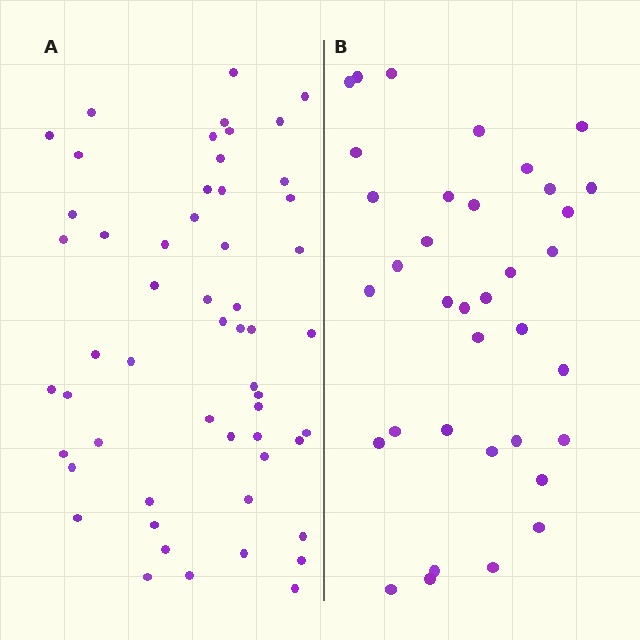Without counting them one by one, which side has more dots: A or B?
Region A (the left region) has more dots.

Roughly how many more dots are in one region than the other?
Region A has approximately 20 more dots than region B.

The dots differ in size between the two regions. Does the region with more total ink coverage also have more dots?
No. Region B has more total ink coverage because its dots are larger, but region A actually contains more individual dots. Total area can be misleading — the number of items is what matters here.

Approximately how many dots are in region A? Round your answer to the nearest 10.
About 60 dots. (The exact count is 55, which rounds to 60.)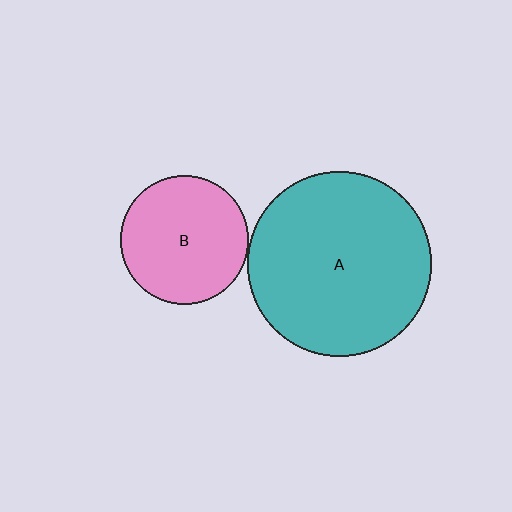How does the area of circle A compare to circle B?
Approximately 2.1 times.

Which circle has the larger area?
Circle A (teal).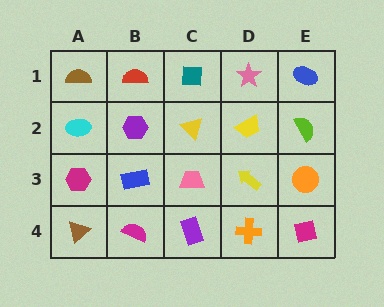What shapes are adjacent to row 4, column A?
A magenta hexagon (row 3, column A), a magenta semicircle (row 4, column B).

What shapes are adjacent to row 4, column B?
A blue rectangle (row 3, column B), a brown triangle (row 4, column A), a purple rectangle (row 4, column C).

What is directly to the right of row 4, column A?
A magenta semicircle.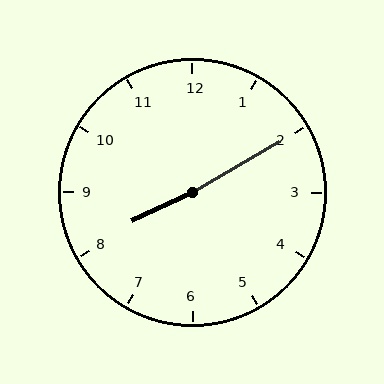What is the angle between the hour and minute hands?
Approximately 175 degrees.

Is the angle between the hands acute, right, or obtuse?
It is obtuse.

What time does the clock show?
8:10.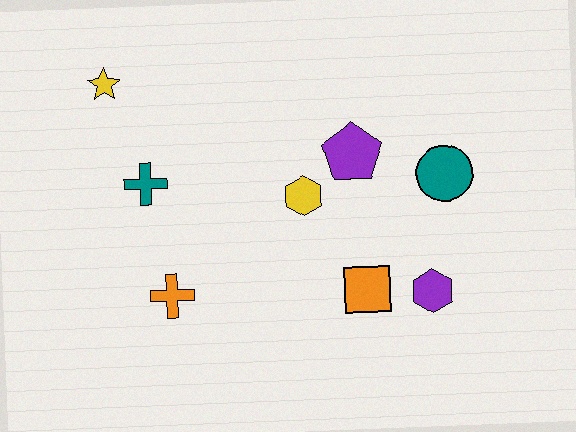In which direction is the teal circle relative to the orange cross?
The teal circle is to the right of the orange cross.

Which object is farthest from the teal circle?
The yellow star is farthest from the teal circle.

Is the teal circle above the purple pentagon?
No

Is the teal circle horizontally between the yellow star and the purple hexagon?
No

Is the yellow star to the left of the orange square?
Yes